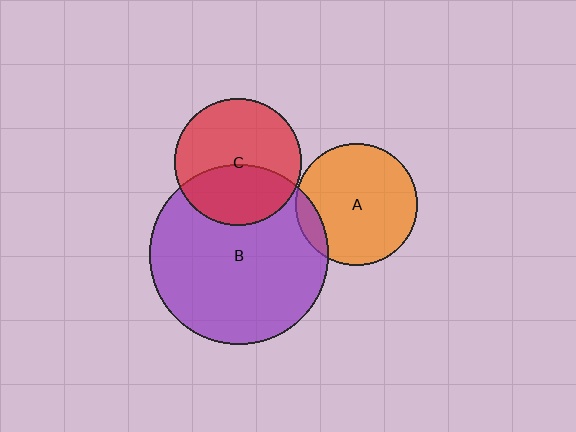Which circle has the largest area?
Circle B (purple).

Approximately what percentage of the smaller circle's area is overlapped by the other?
Approximately 40%.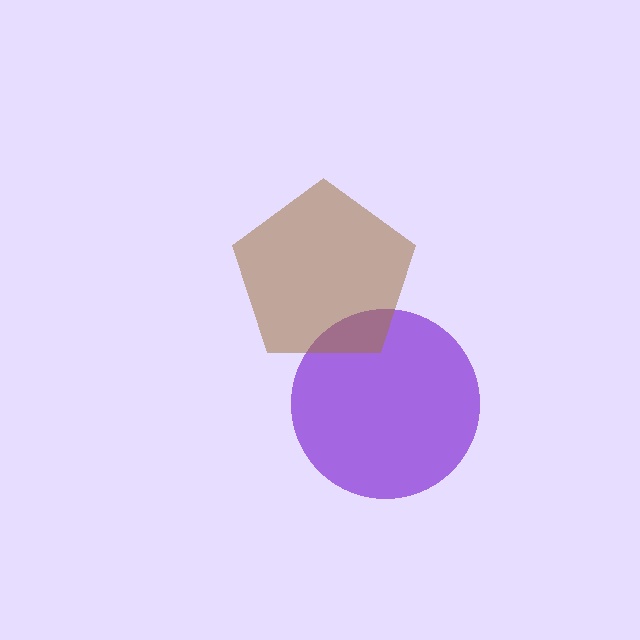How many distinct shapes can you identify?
There are 2 distinct shapes: a purple circle, a brown pentagon.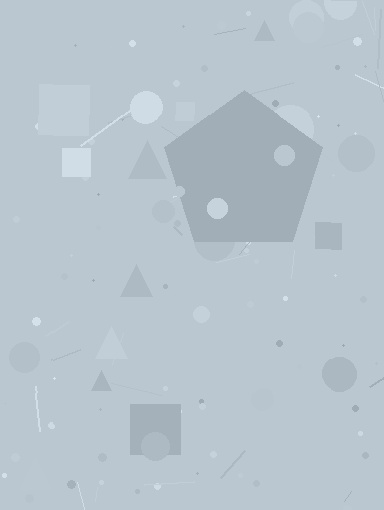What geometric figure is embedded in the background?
A pentagon is embedded in the background.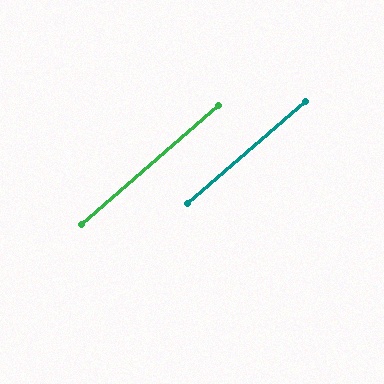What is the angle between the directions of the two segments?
Approximately 0 degrees.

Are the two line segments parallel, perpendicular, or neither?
Parallel — their directions differ by only 0.2°.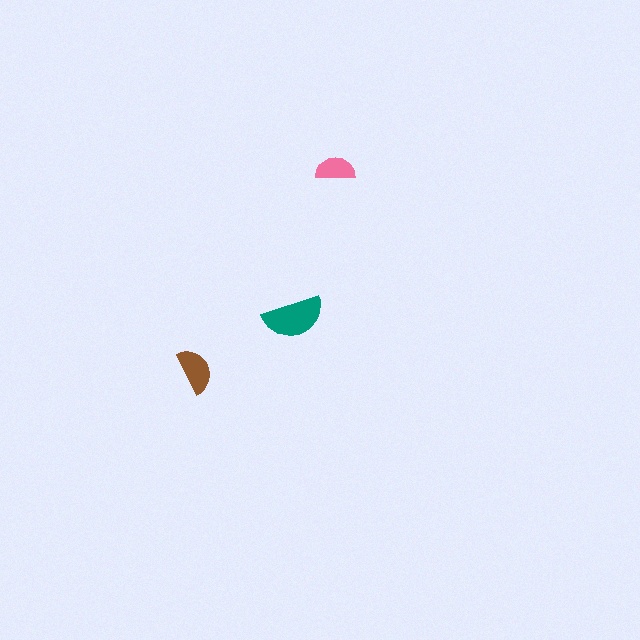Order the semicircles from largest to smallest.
the teal one, the brown one, the pink one.